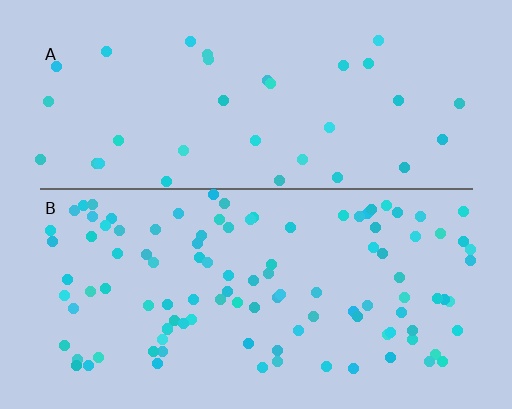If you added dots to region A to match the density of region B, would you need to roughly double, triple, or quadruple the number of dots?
Approximately triple.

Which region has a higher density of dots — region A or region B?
B (the bottom).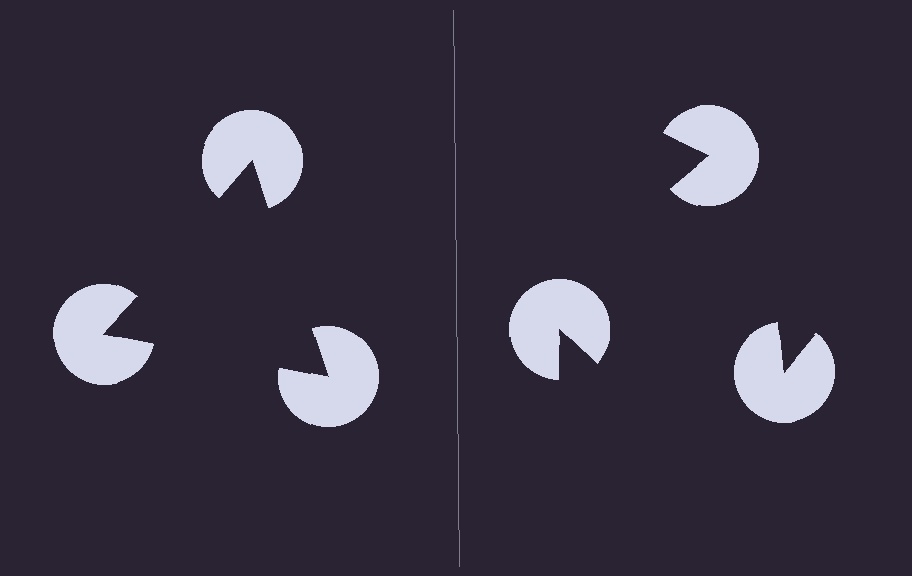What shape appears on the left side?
An illusory triangle.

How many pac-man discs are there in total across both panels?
6 — 3 on each side.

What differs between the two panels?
The pac-man discs are positioned identically on both sides; only the wedge orientations differ. On the left they align to a triangle; on the right they are misaligned.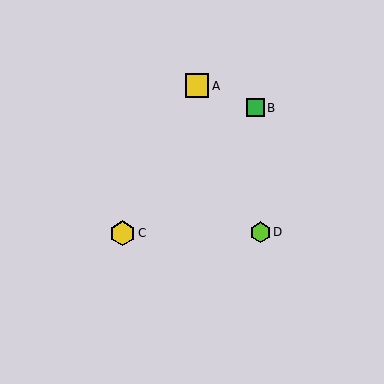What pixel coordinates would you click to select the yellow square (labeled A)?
Click at (197, 86) to select the yellow square A.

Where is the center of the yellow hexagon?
The center of the yellow hexagon is at (123, 233).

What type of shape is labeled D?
Shape D is a lime hexagon.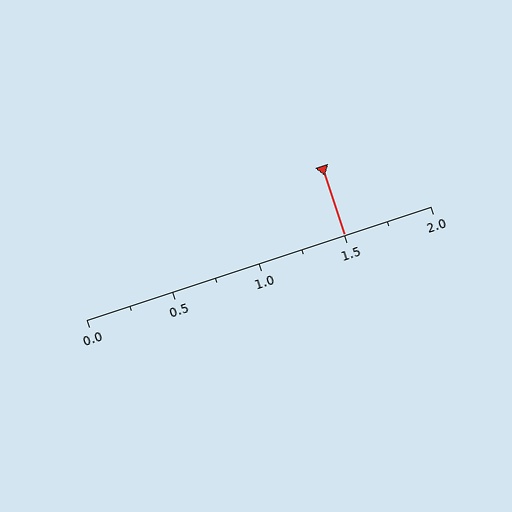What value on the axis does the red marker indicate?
The marker indicates approximately 1.5.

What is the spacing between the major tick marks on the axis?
The major ticks are spaced 0.5 apart.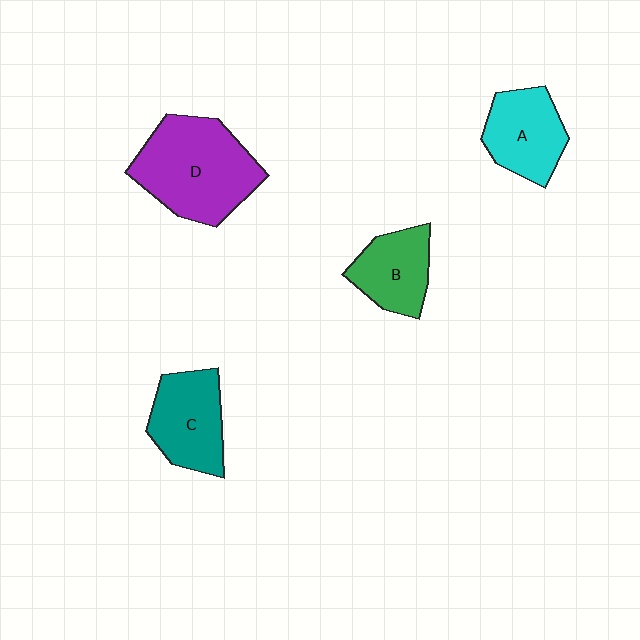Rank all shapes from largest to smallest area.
From largest to smallest: D (purple), C (teal), A (cyan), B (green).